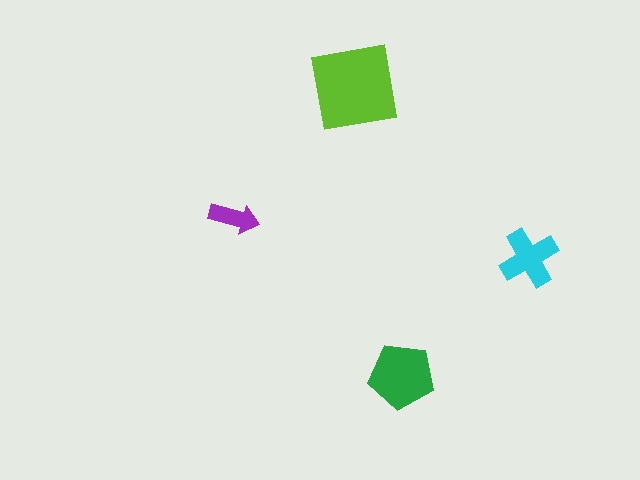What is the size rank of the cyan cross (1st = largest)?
3rd.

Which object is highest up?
The lime square is topmost.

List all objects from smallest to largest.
The purple arrow, the cyan cross, the green pentagon, the lime square.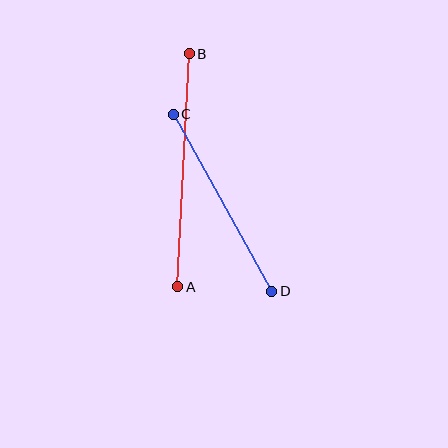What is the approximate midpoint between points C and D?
The midpoint is at approximately (223, 203) pixels.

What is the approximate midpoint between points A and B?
The midpoint is at approximately (184, 170) pixels.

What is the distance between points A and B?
The distance is approximately 233 pixels.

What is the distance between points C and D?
The distance is approximately 203 pixels.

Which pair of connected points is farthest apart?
Points A and B are farthest apart.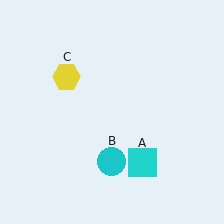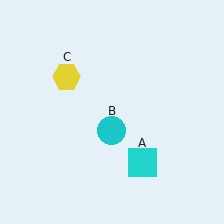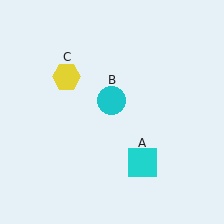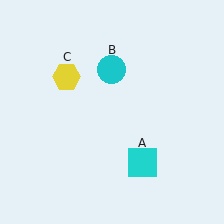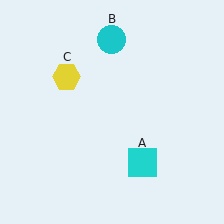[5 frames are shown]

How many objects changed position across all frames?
1 object changed position: cyan circle (object B).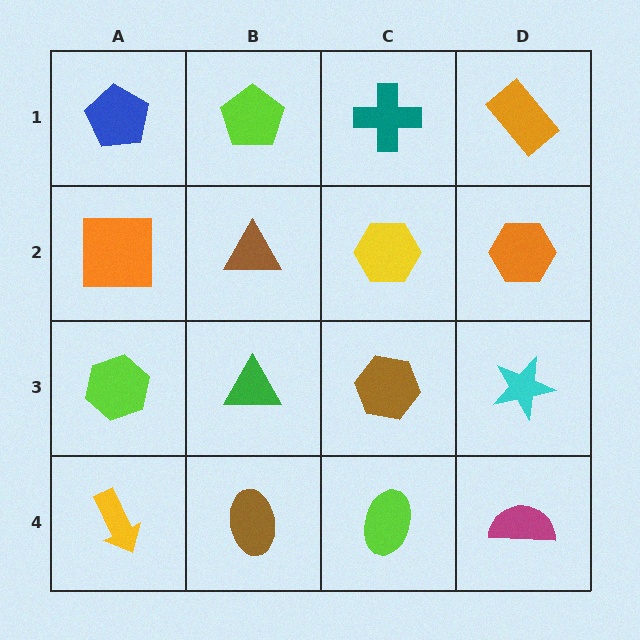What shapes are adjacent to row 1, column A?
An orange square (row 2, column A), a lime pentagon (row 1, column B).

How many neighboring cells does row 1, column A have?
2.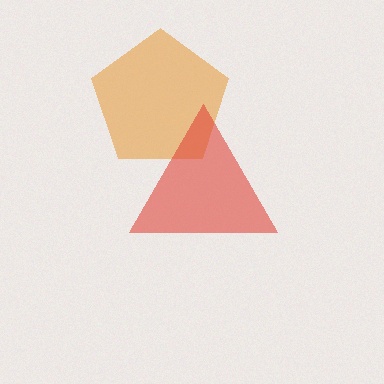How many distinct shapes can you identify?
There are 2 distinct shapes: an orange pentagon, a red triangle.